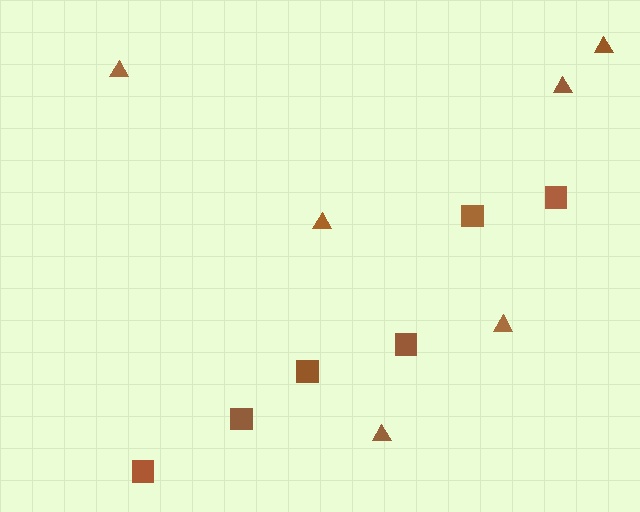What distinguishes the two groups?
There are 2 groups: one group of squares (6) and one group of triangles (6).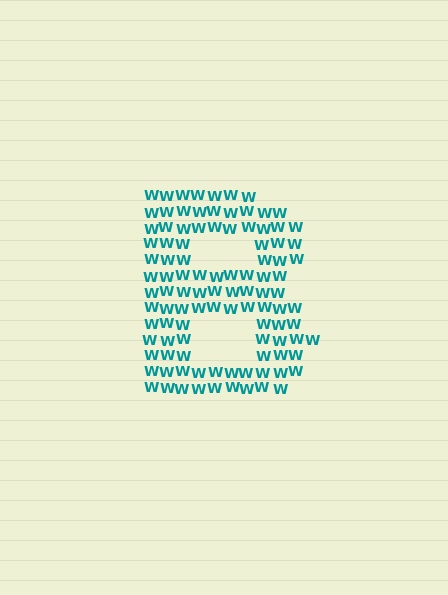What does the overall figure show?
The overall figure shows the letter B.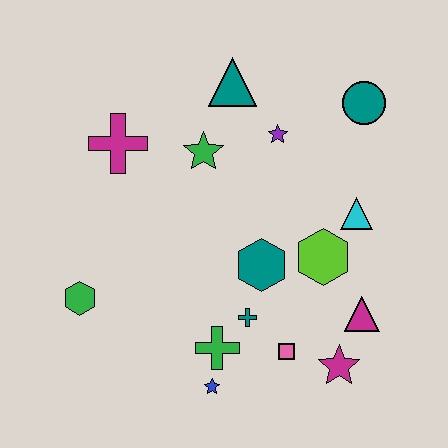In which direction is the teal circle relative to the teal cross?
The teal circle is above the teal cross.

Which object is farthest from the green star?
The magenta star is farthest from the green star.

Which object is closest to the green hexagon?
The green cross is closest to the green hexagon.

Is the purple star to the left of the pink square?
Yes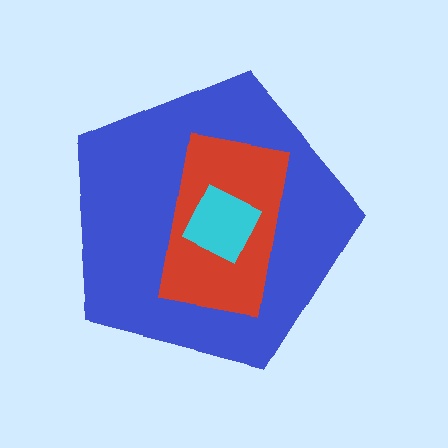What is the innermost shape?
The cyan square.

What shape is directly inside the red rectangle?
The cyan square.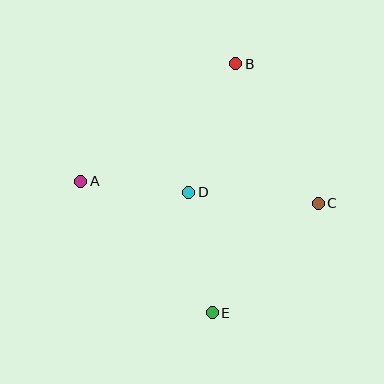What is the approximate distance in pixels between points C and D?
The distance between C and D is approximately 130 pixels.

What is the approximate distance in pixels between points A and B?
The distance between A and B is approximately 195 pixels.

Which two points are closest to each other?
Points A and D are closest to each other.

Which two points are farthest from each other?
Points B and E are farthest from each other.